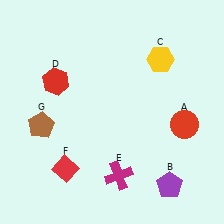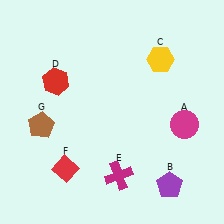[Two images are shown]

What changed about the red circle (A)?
In Image 1, A is red. In Image 2, it changed to magenta.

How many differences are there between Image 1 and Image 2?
There is 1 difference between the two images.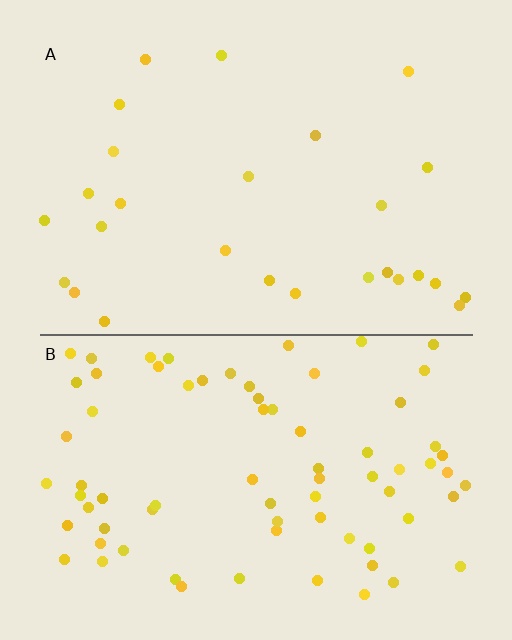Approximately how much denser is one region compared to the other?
Approximately 2.8× — region B over region A.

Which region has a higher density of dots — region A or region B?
B (the bottom).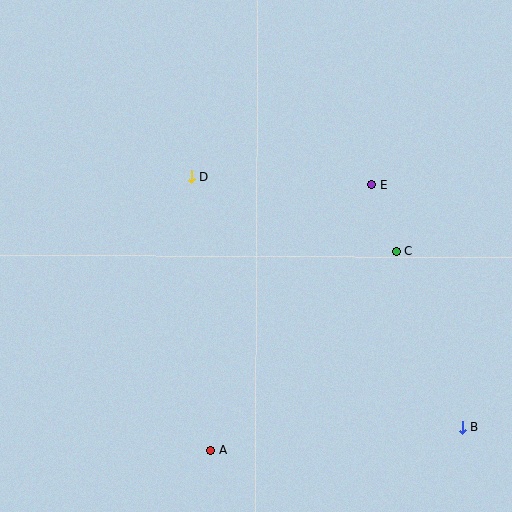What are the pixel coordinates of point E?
Point E is at (372, 184).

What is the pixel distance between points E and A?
The distance between E and A is 311 pixels.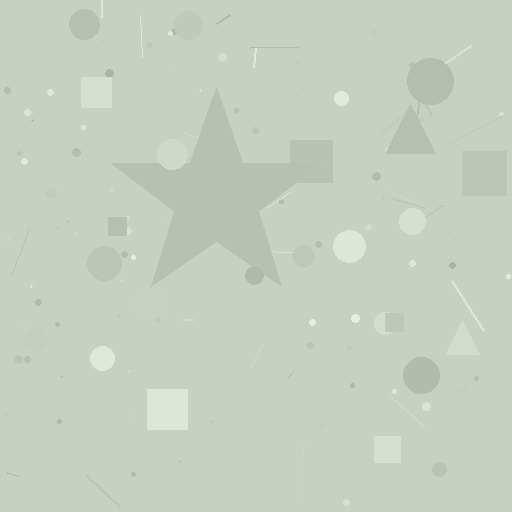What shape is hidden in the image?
A star is hidden in the image.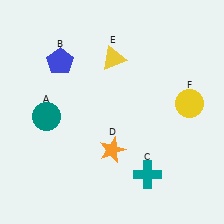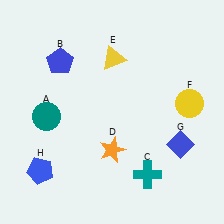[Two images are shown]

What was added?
A blue diamond (G), a blue pentagon (H) were added in Image 2.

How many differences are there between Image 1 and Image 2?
There are 2 differences between the two images.